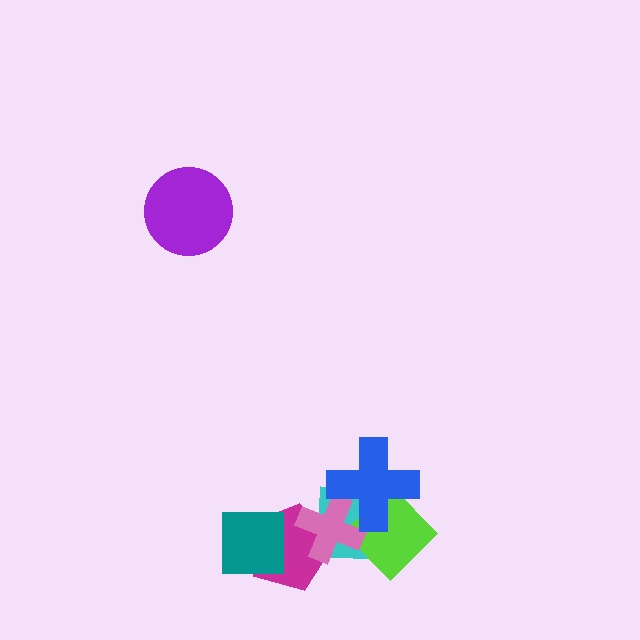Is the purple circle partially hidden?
No, no other shape covers it.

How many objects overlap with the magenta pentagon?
3 objects overlap with the magenta pentagon.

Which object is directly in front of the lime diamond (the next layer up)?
The pink cross is directly in front of the lime diamond.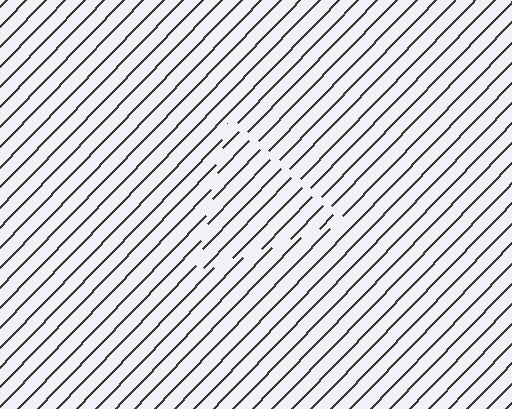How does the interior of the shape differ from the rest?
The interior of the shape contains the same grating, shifted by half a period — the contour is defined by the phase discontinuity where line-ends from the inner and outer gratings abut.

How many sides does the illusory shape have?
3 sides — the line-ends trace a triangle.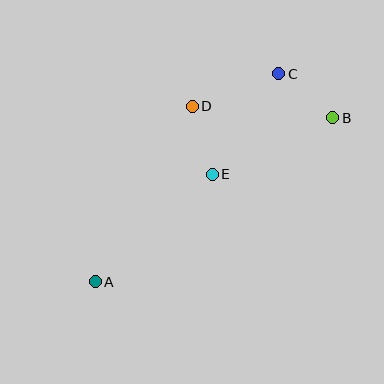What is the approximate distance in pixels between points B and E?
The distance between B and E is approximately 133 pixels.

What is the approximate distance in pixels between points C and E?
The distance between C and E is approximately 120 pixels.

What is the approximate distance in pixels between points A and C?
The distance between A and C is approximately 277 pixels.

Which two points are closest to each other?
Points B and C are closest to each other.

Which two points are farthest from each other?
Points A and B are farthest from each other.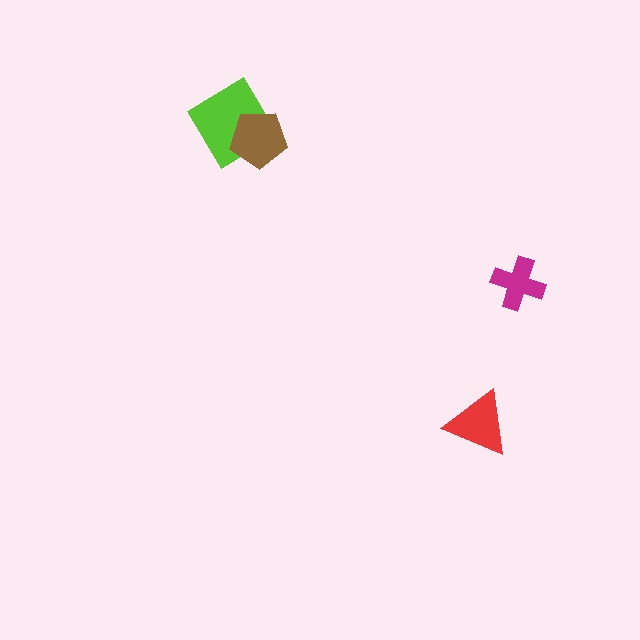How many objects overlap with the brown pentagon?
1 object overlaps with the brown pentagon.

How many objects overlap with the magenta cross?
0 objects overlap with the magenta cross.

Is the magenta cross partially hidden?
No, no other shape covers it.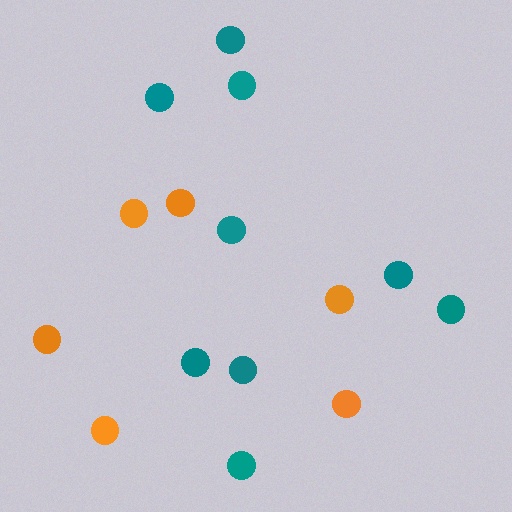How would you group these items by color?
There are 2 groups: one group of orange circles (6) and one group of teal circles (9).